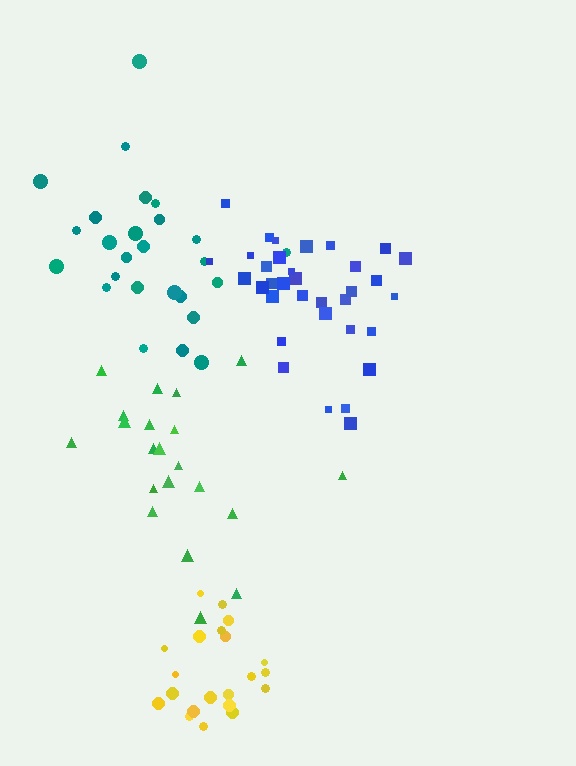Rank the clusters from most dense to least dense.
yellow, blue, teal, green.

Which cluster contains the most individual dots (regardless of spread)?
Blue (34).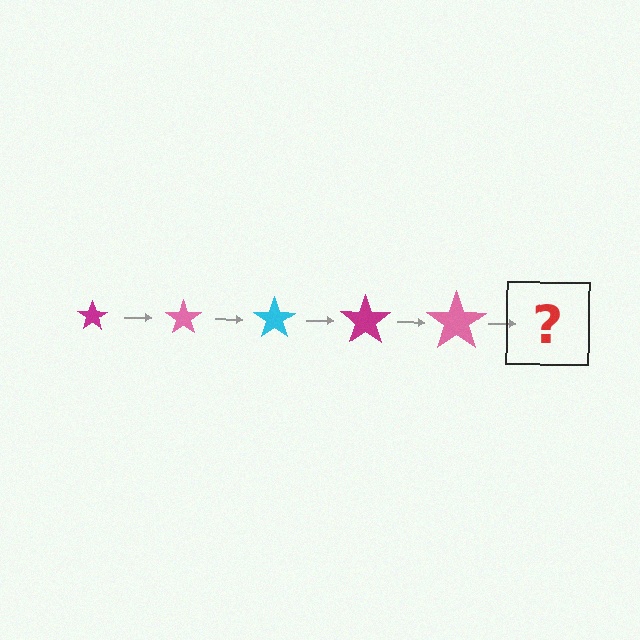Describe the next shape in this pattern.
It should be a cyan star, larger than the previous one.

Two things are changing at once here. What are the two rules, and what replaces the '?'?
The two rules are that the star grows larger each step and the color cycles through magenta, pink, and cyan. The '?' should be a cyan star, larger than the previous one.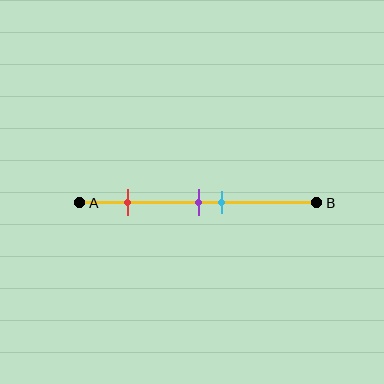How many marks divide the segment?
There are 3 marks dividing the segment.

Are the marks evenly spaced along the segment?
No, the marks are not evenly spaced.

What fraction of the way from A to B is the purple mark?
The purple mark is approximately 50% (0.5) of the way from A to B.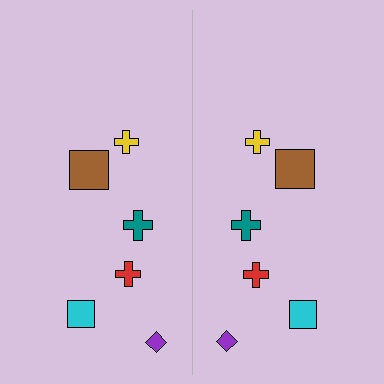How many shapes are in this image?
There are 12 shapes in this image.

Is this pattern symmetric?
Yes, this pattern has bilateral (reflection) symmetry.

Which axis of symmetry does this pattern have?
The pattern has a vertical axis of symmetry running through the center of the image.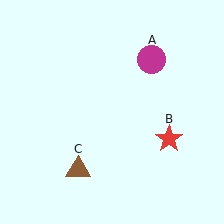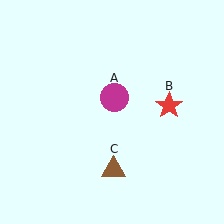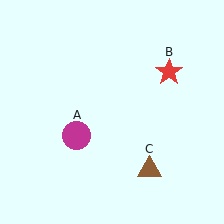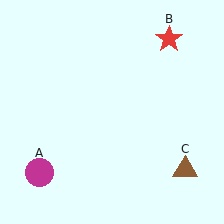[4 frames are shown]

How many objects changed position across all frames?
3 objects changed position: magenta circle (object A), red star (object B), brown triangle (object C).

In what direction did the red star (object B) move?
The red star (object B) moved up.